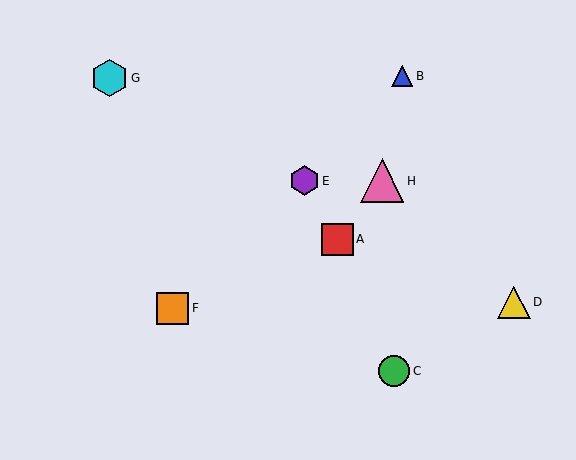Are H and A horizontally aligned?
No, H is at y≈181 and A is at y≈239.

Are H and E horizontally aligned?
Yes, both are at y≈181.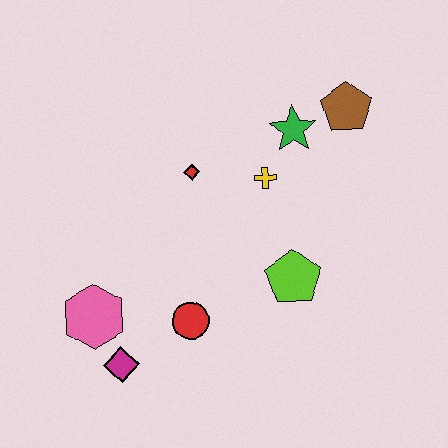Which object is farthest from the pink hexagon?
The brown pentagon is farthest from the pink hexagon.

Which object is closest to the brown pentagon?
The green star is closest to the brown pentagon.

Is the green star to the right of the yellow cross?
Yes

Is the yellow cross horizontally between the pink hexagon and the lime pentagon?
Yes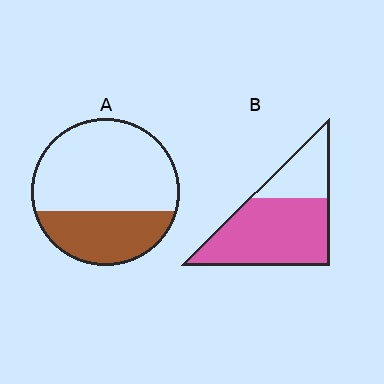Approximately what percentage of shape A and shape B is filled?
A is approximately 35% and B is approximately 70%.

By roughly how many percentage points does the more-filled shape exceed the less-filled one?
By roughly 35 percentage points (B over A).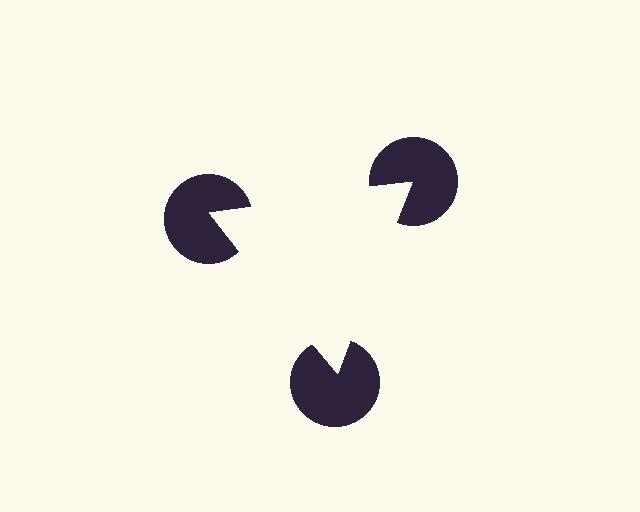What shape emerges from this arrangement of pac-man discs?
An illusory triangle — its edges are inferred from the aligned wedge cuts in the pac-man discs, not physically drawn.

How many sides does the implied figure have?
3 sides.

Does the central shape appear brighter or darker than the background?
It typically appears slightly brighter than the background, even though no actual brightness change is drawn.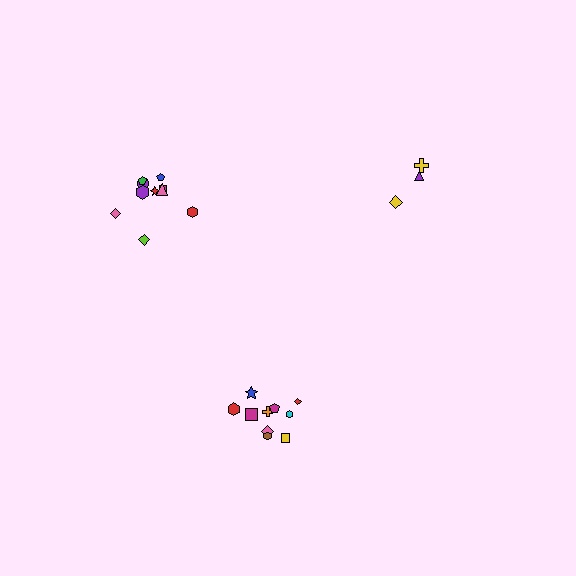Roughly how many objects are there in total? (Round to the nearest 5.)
Roughly 25 objects in total.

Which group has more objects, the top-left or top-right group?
The top-left group.